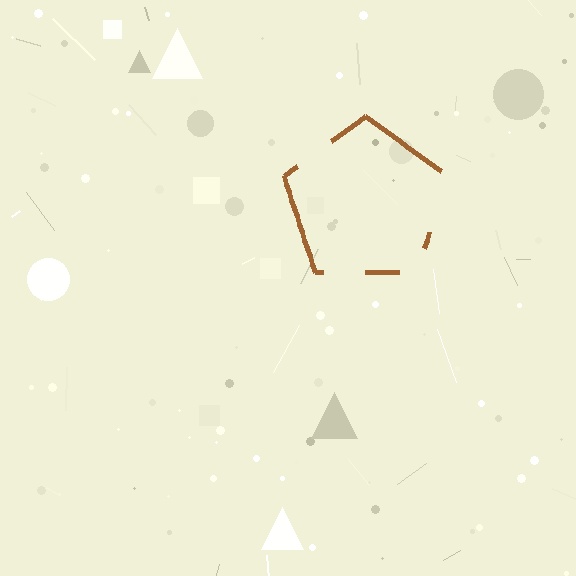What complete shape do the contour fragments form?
The contour fragments form a pentagon.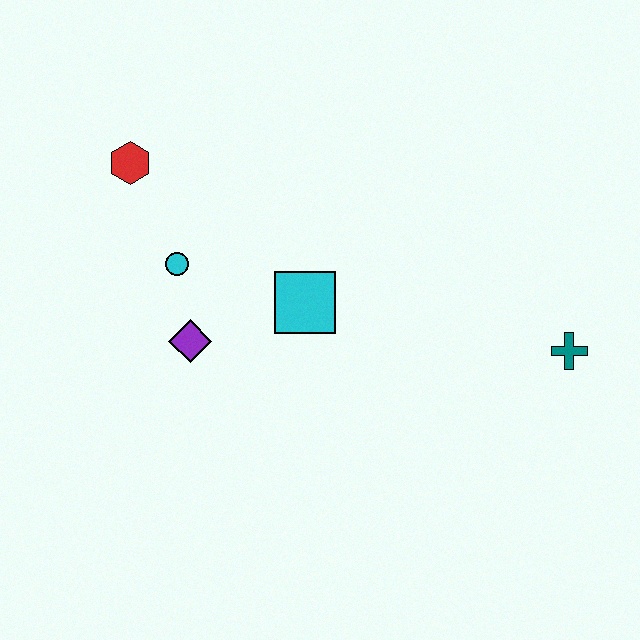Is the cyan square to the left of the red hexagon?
No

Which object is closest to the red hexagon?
The cyan circle is closest to the red hexagon.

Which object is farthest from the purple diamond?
The teal cross is farthest from the purple diamond.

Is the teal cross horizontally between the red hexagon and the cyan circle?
No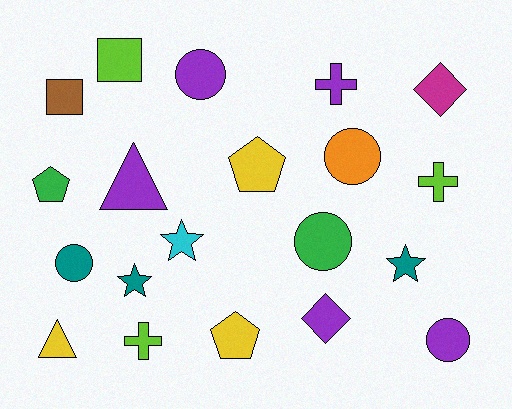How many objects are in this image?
There are 20 objects.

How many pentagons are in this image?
There are 3 pentagons.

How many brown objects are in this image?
There is 1 brown object.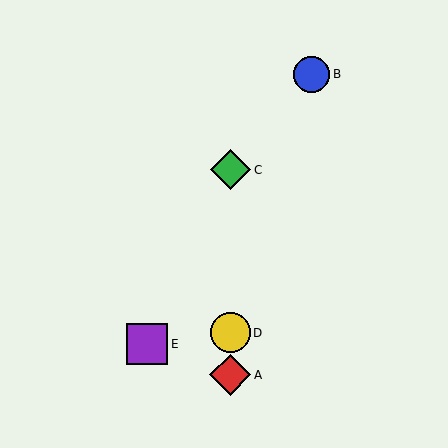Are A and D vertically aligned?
Yes, both are at x≈230.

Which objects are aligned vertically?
Objects A, C, D are aligned vertically.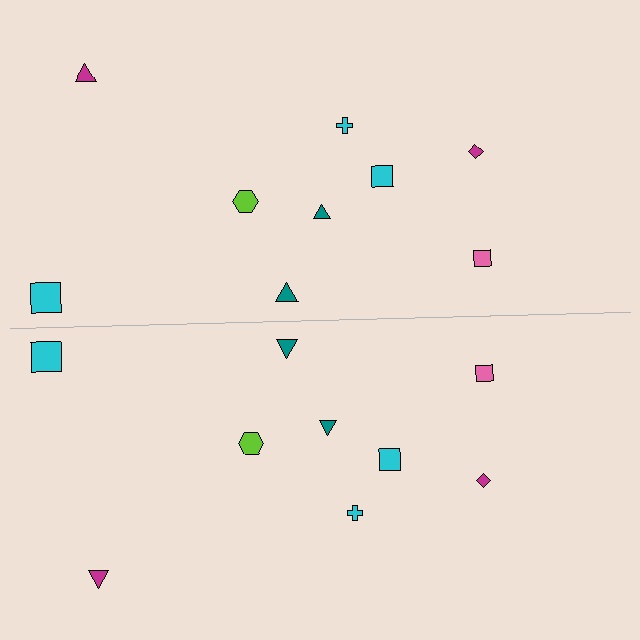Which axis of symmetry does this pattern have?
The pattern has a horizontal axis of symmetry running through the center of the image.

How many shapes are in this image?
There are 18 shapes in this image.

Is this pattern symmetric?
Yes, this pattern has bilateral (reflection) symmetry.